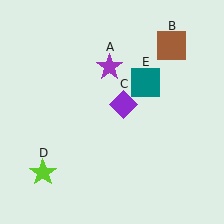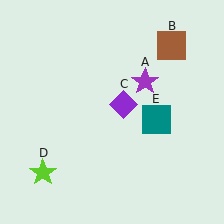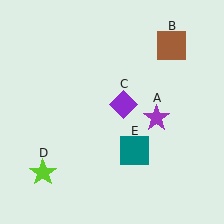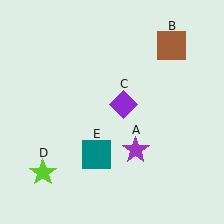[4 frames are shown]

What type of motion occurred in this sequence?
The purple star (object A), teal square (object E) rotated clockwise around the center of the scene.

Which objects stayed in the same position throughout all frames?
Brown square (object B) and purple diamond (object C) and lime star (object D) remained stationary.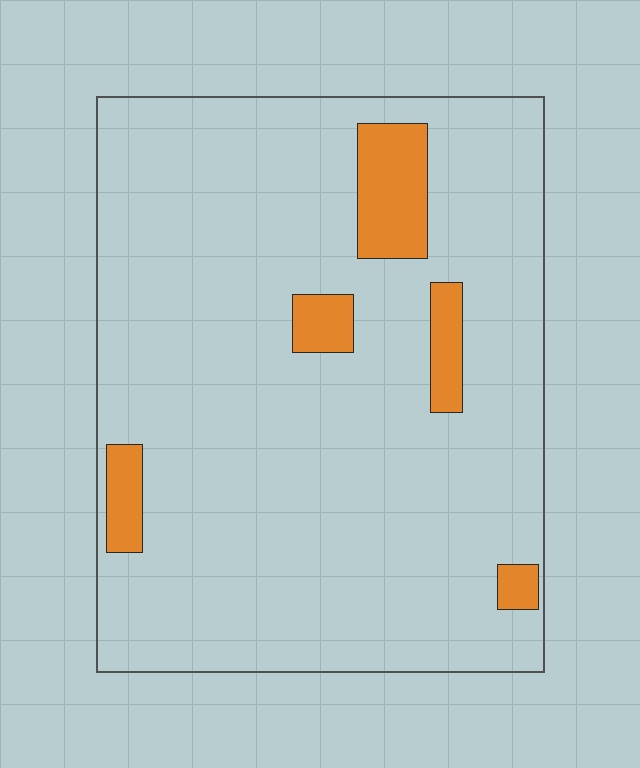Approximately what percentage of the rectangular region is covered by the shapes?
Approximately 10%.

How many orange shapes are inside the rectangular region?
5.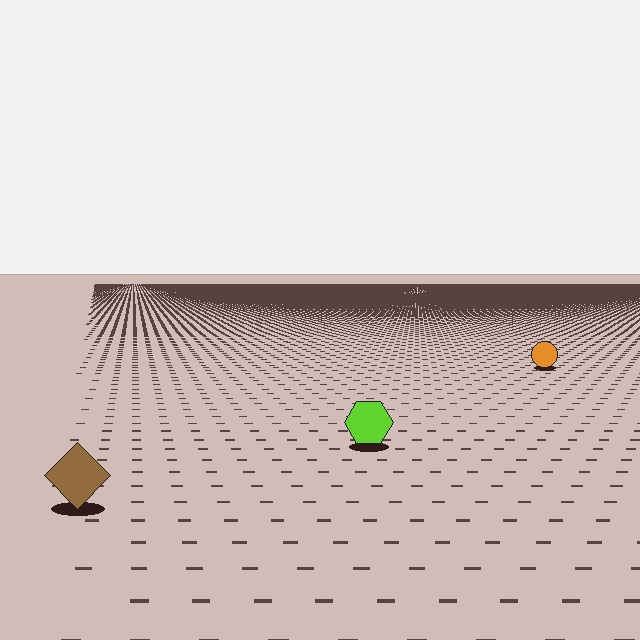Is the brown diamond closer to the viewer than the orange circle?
Yes. The brown diamond is closer — you can tell from the texture gradient: the ground texture is coarser near it.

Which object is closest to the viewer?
The brown diamond is closest. The texture marks near it are larger and more spread out.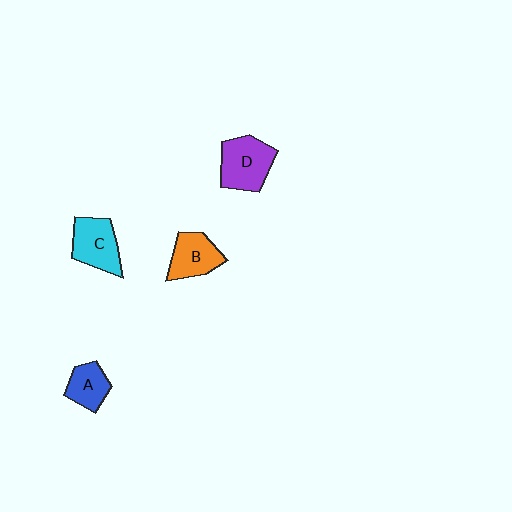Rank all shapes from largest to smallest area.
From largest to smallest: D (purple), C (cyan), B (orange), A (blue).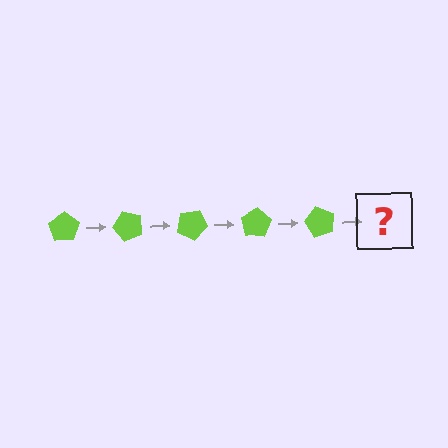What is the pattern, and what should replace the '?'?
The pattern is that the pentagon rotates 50 degrees each step. The '?' should be a lime pentagon rotated 250 degrees.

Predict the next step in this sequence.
The next step is a lime pentagon rotated 250 degrees.